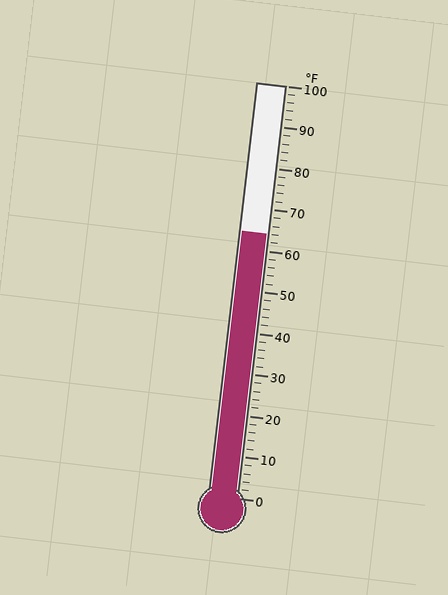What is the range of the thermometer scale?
The thermometer scale ranges from 0°F to 100°F.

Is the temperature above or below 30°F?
The temperature is above 30°F.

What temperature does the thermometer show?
The thermometer shows approximately 64°F.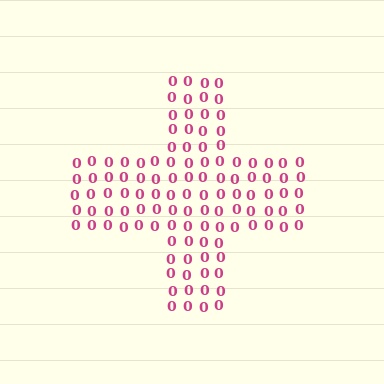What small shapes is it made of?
It is made of small digit 0's.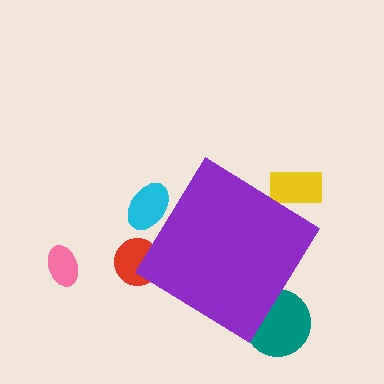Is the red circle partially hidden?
Yes, the red circle is partially hidden behind the purple diamond.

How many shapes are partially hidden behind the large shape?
4 shapes are partially hidden.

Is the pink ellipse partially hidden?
No, the pink ellipse is fully visible.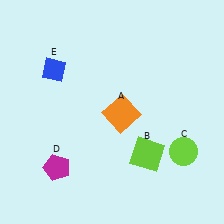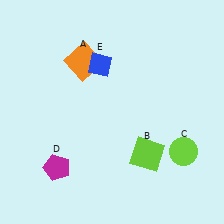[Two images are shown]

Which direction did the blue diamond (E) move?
The blue diamond (E) moved right.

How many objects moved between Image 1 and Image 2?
2 objects moved between the two images.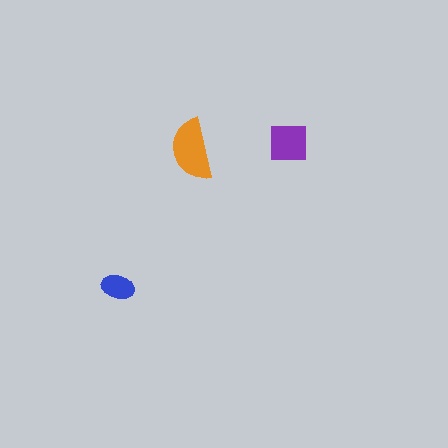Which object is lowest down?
The blue ellipse is bottommost.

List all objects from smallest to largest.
The blue ellipse, the purple square, the orange semicircle.